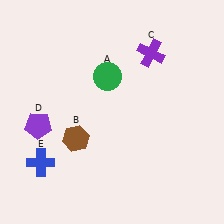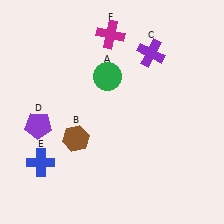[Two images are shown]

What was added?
A magenta cross (F) was added in Image 2.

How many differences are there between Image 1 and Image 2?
There is 1 difference between the two images.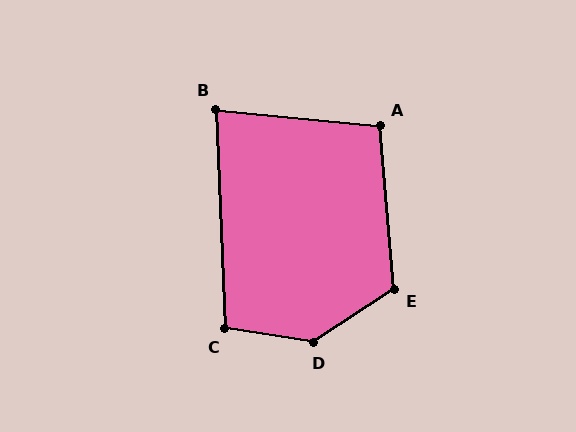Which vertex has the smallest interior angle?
B, at approximately 82 degrees.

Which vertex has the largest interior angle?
D, at approximately 138 degrees.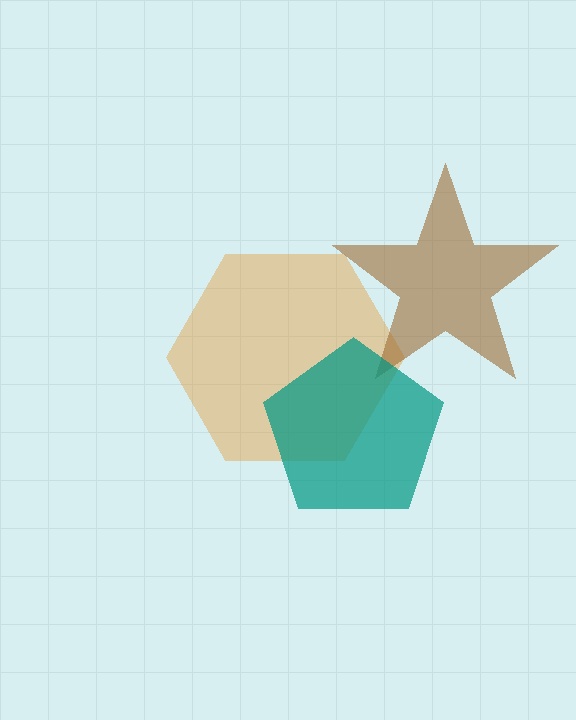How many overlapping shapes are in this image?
There are 3 overlapping shapes in the image.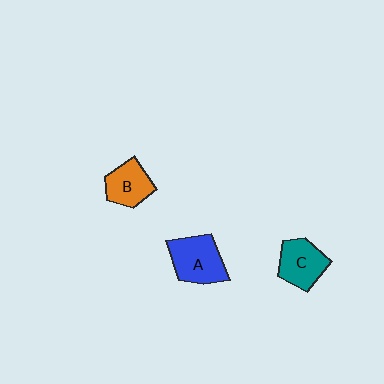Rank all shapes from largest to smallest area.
From largest to smallest: A (blue), C (teal), B (orange).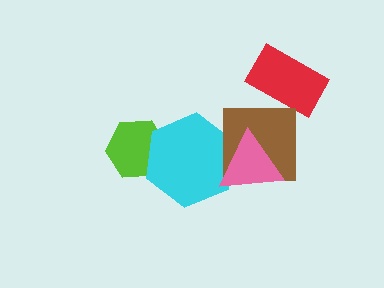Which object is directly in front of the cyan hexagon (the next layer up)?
The brown square is directly in front of the cyan hexagon.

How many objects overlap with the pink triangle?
2 objects overlap with the pink triangle.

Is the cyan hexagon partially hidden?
Yes, it is partially covered by another shape.